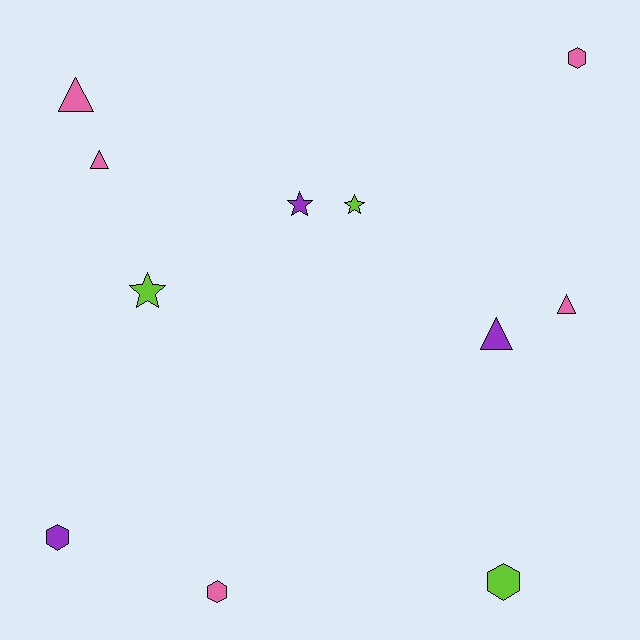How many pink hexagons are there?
There are 2 pink hexagons.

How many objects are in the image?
There are 11 objects.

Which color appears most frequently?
Pink, with 5 objects.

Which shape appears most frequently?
Hexagon, with 4 objects.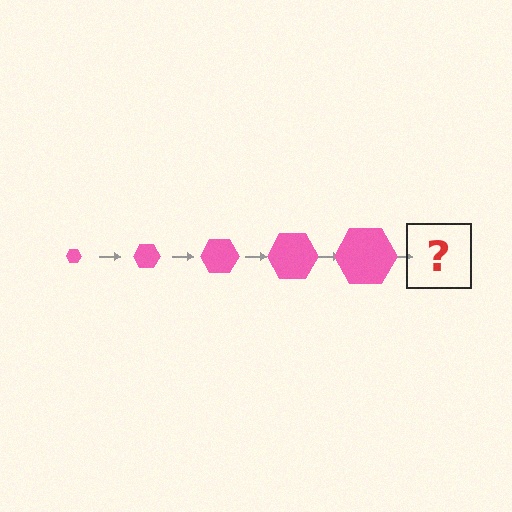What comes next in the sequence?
The next element should be a pink hexagon, larger than the previous one.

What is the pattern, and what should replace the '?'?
The pattern is that the hexagon gets progressively larger each step. The '?' should be a pink hexagon, larger than the previous one.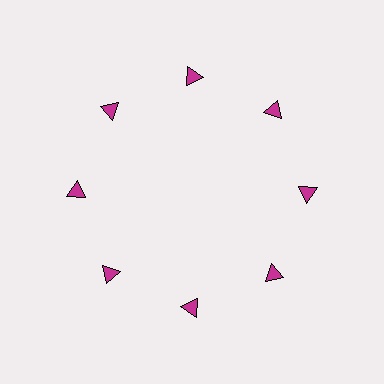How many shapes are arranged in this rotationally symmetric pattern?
There are 8 shapes, arranged in 8 groups of 1.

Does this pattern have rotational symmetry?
Yes, this pattern has 8-fold rotational symmetry. It looks the same after rotating 45 degrees around the center.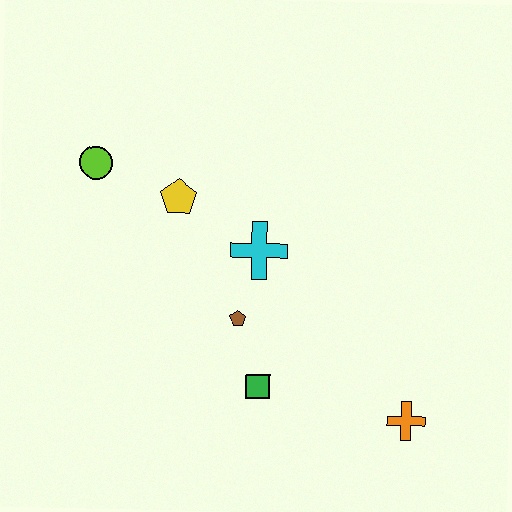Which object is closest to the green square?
The brown pentagon is closest to the green square.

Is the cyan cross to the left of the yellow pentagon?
No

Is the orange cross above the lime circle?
No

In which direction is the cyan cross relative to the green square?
The cyan cross is above the green square.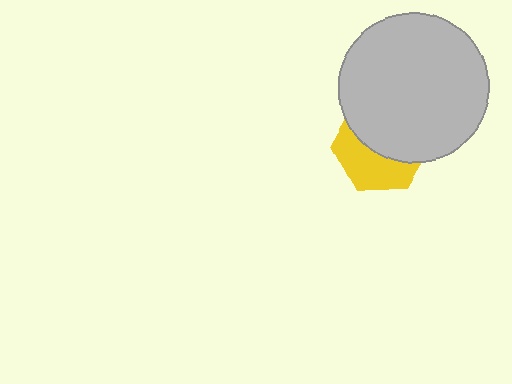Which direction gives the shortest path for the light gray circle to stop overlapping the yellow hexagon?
Moving up gives the shortest separation.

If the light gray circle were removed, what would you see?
You would see the complete yellow hexagon.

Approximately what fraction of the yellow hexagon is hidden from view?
Roughly 56% of the yellow hexagon is hidden behind the light gray circle.